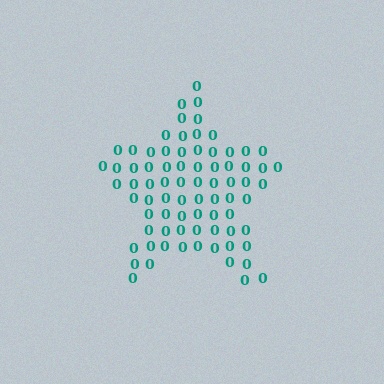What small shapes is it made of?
It is made of small digit 0's.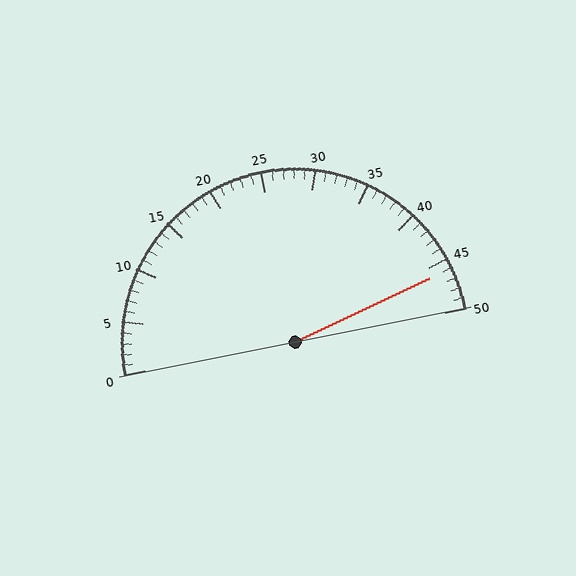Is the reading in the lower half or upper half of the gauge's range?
The reading is in the upper half of the range (0 to 50).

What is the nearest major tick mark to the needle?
The nearest major tick mark is 45.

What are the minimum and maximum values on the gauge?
The gauge ranges from 0 to 50.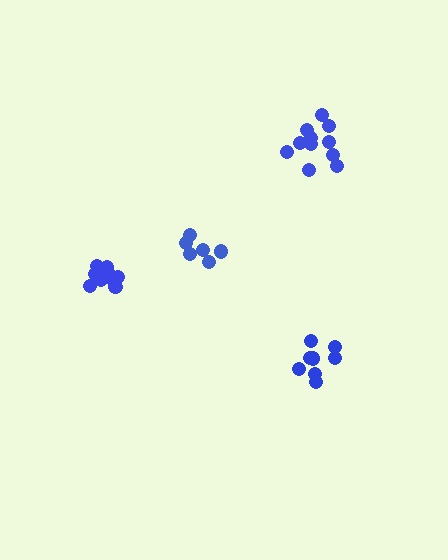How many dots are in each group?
Group 1: 7 dots, Group 2: 11 dots, Group 3: 10 dots, Group 4: 8 dots (36 total).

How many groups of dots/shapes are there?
There are 4 groups.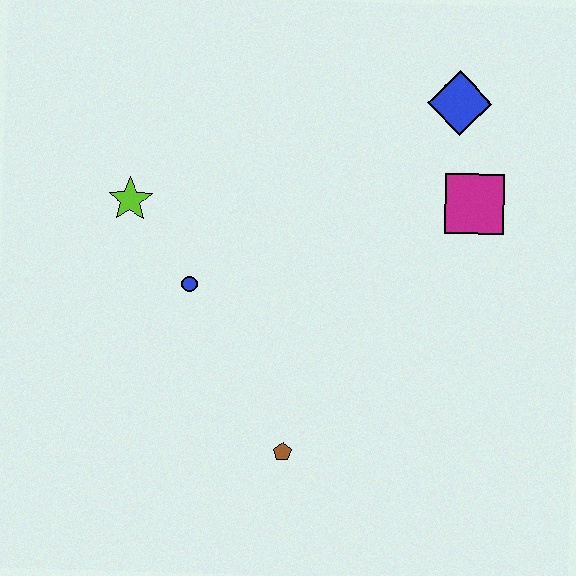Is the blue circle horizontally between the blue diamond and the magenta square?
No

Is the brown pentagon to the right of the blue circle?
Yes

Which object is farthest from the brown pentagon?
The blue diamond is farthest from the brown pentagon.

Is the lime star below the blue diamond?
Yes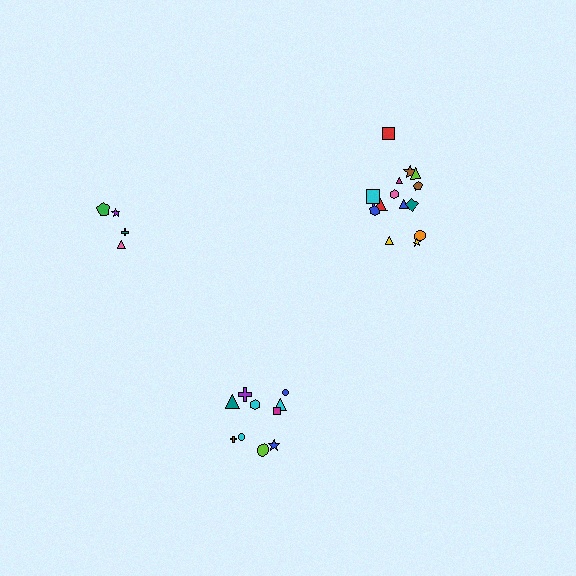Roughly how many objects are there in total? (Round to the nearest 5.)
Roughly 30 objects in total.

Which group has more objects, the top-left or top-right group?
The top-right group.